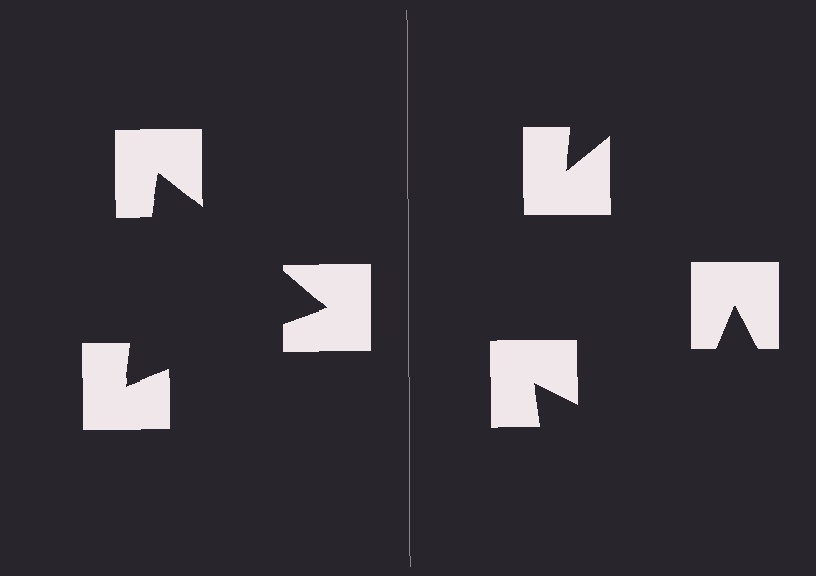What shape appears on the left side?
An illusory triangle.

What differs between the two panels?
The notched squares are positioned identically on both sides; only the wedge orientations differ. On the left they align to a triangle; on the right they are misaligned.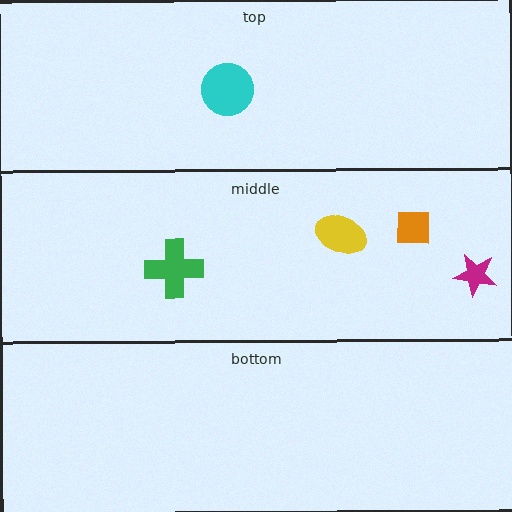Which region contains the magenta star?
The middle region.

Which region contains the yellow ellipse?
The middle region.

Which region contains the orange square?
The middle region.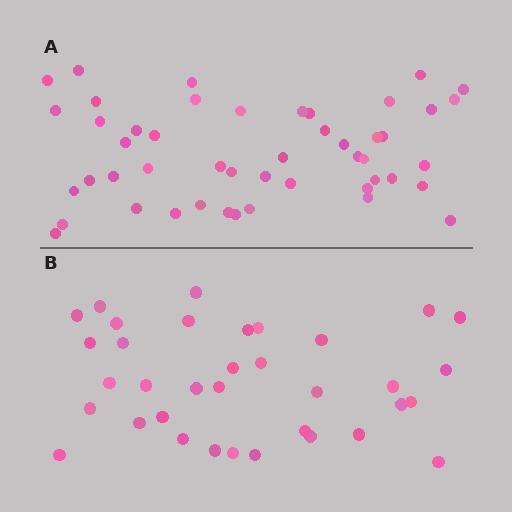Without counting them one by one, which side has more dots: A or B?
Region A (the top region) has more dots.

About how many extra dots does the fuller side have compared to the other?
Region A has approximately 15 more dots than region B.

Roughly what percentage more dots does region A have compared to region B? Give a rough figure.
About 35% more.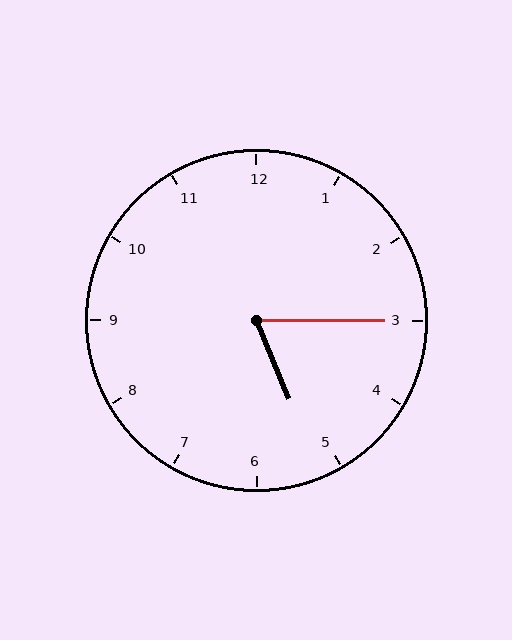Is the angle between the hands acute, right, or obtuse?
It is acute.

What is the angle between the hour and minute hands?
Approximately 68 degrees.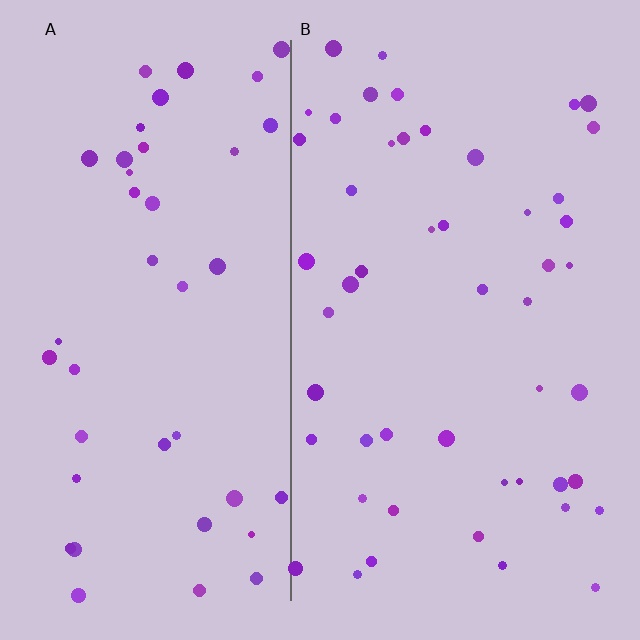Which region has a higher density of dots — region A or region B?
B (the right).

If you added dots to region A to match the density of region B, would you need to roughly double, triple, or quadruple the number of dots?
Approximately double.